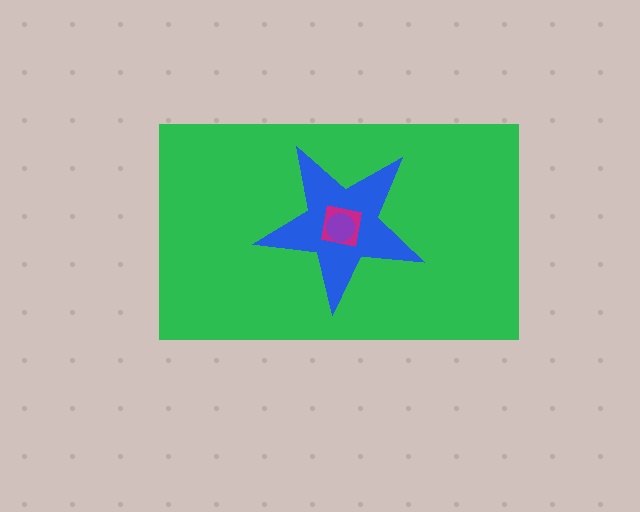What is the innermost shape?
The purple circle.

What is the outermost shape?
The green rectangle.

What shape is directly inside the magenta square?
The purple circle.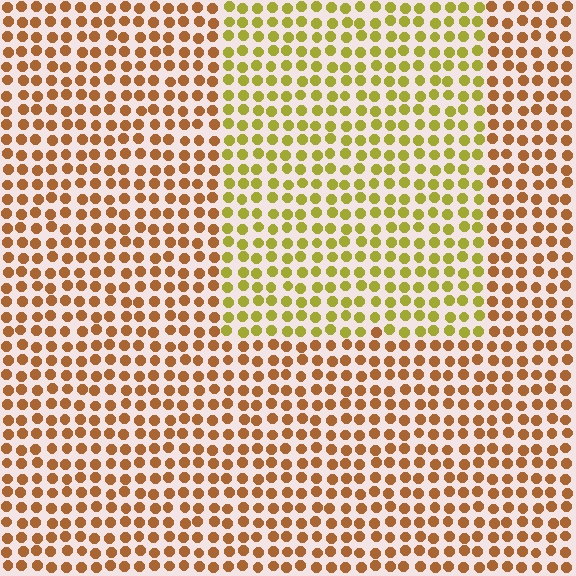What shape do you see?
I see a rectangle.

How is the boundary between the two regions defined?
The boundary is defined purely by a slight shift in hue (about 39 degrees). Spacing, size, and orientation are identical on both sides.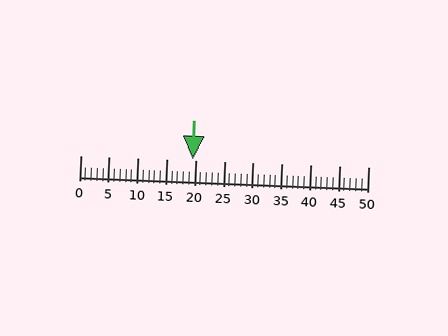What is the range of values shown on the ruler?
The ruler shows values from 0 to 50.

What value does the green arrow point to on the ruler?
The green arrow points to approximately 20.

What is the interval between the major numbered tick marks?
The major tick marks are spaced 5 units apart.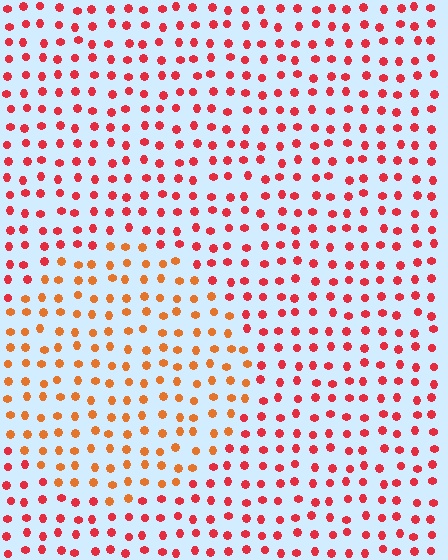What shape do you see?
I see a circle.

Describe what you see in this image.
The image is filled with small red elements in a uniform arrangement. A circle-shaped region is visible where the elements are tinted to a slightly different hue, forming a subtle color boundary.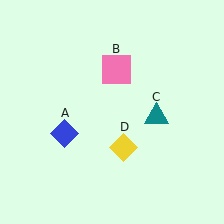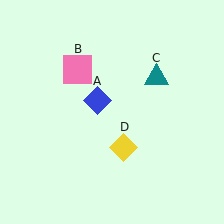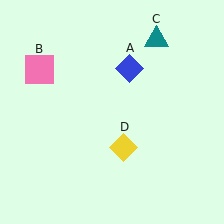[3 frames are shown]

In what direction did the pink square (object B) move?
The pink square (object B) moved left.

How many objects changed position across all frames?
3 objects changed position: blue diamond (object A), pink square (object B), teal triangle (object C).